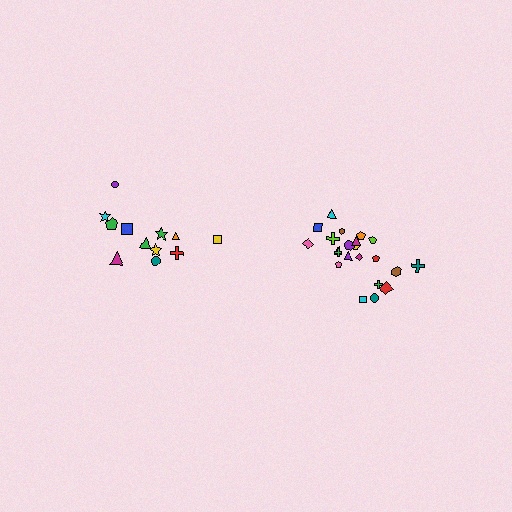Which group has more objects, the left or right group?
The right group.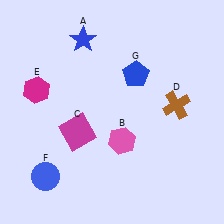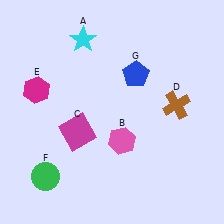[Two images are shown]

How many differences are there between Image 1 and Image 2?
There are 2 differences between the two images.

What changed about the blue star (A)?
In Image 1, A is blue. In Image 2, it changed to cyan.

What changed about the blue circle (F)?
In Image 1, F is blue. In Image 2, it changed to green.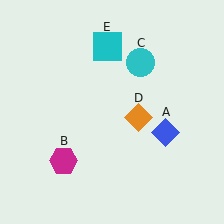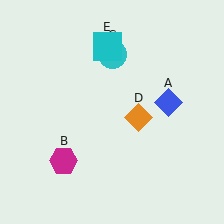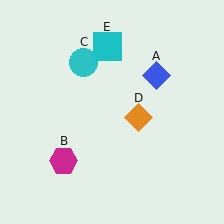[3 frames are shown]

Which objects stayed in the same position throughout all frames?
Magenta hexagon (object B) and orange diamond (object D) and cyan square (object E) remained stationary.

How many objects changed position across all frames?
2 objects changed position: blue diamond (object A), cyan circle (object C).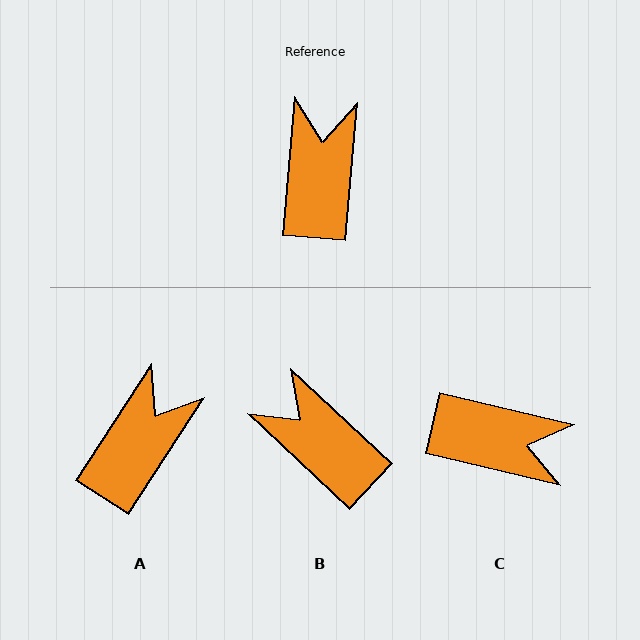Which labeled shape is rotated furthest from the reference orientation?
C, about 99 degrees away.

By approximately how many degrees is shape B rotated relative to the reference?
Approximately 51 degrees counter-clockwise.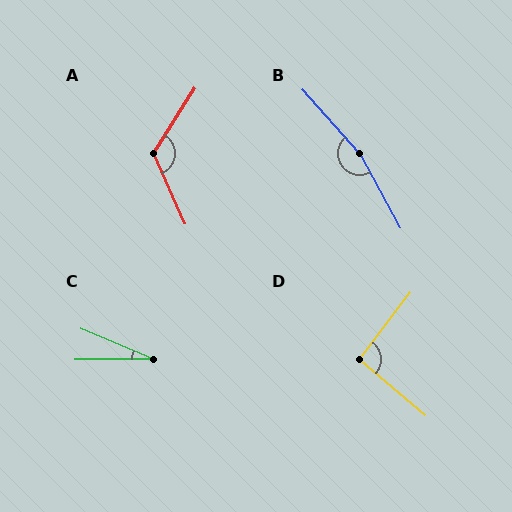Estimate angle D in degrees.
Approximately 93 degrees.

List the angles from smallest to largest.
C (23°), D (93°), A (123°), B (167°).